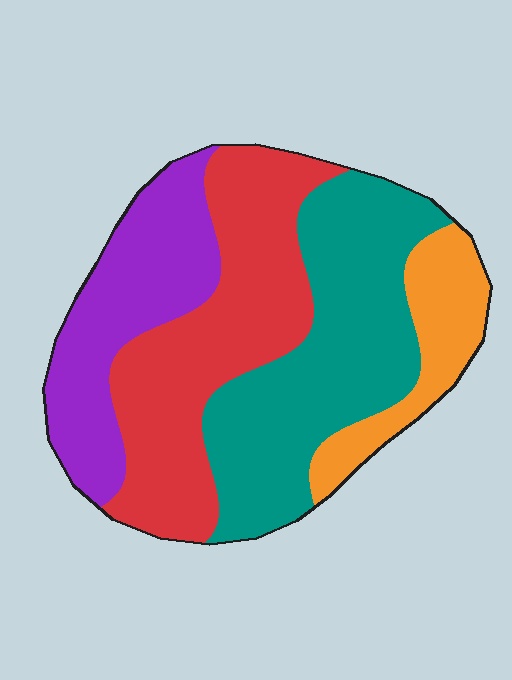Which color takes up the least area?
Orange, at roughly 10%.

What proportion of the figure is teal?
Teal takes up about one third (1/3) of the figure.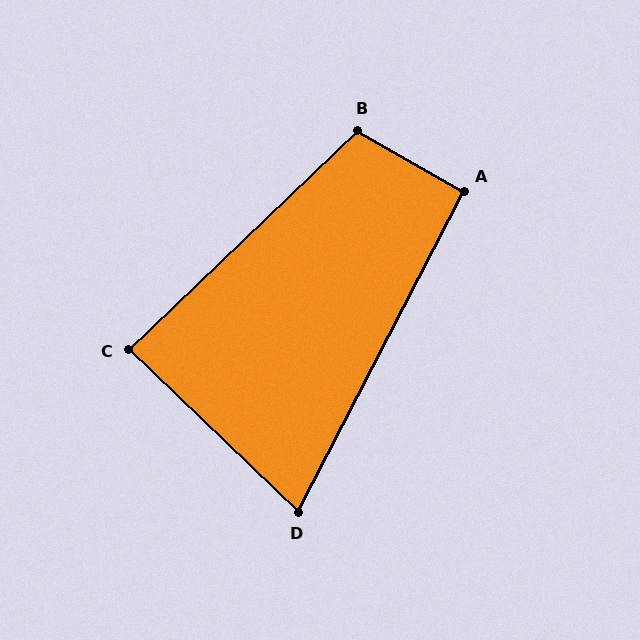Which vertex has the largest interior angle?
B, at approximately 106 degrees.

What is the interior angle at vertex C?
Approximately 88 degrees (approximately right).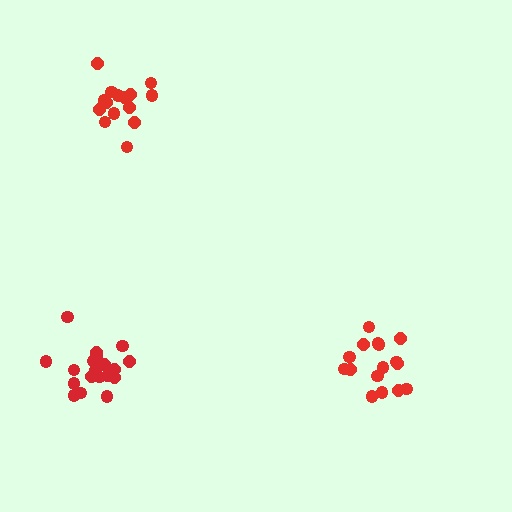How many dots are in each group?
Group 1: 20 dots, Group 2: 16 dots, Group 3: 15 dots (51 total).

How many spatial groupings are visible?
There are 3 spatial groupings.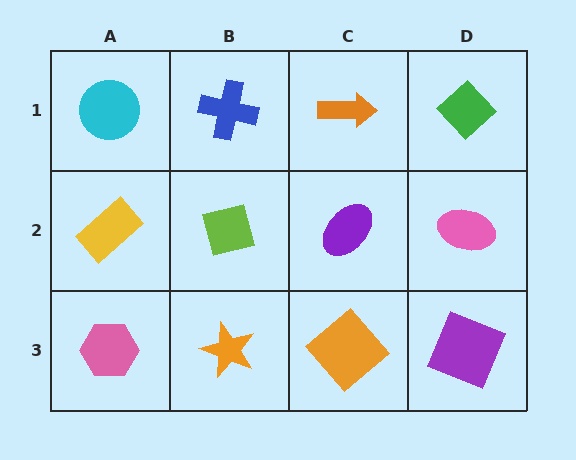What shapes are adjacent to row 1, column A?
A yellow rectangle (row 2, column A), a blue cross (row 1, column B).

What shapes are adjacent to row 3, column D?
A pink ellipse (row 2, column D), an orange diamond (row 3, column C).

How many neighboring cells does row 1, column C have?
3.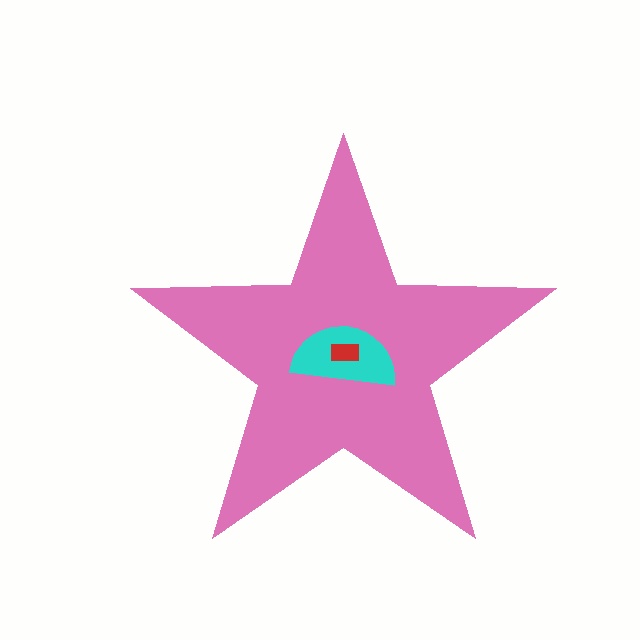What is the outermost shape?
The pink star.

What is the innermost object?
The red rectangle.